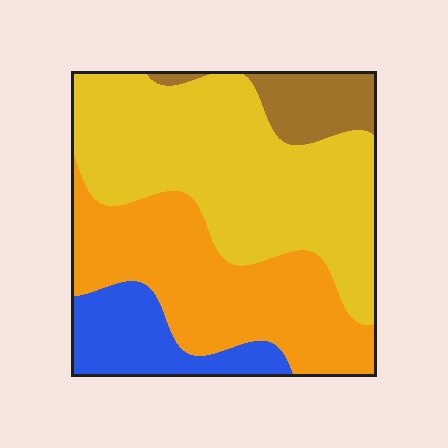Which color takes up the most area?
Yellow, at roughly 45%.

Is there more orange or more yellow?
Yellow.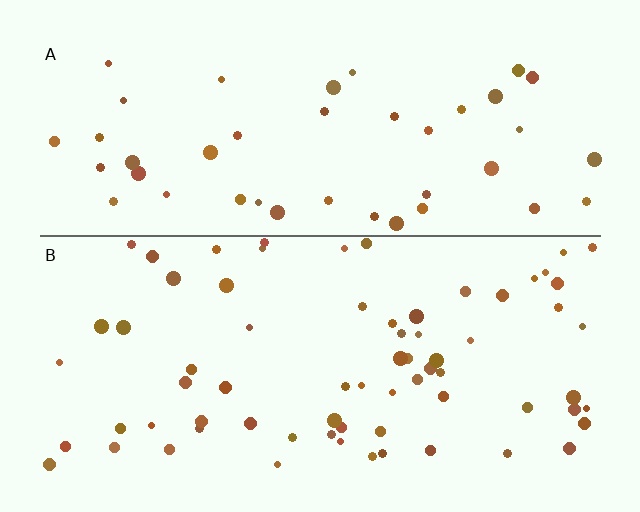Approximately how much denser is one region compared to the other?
Approximately 1.6× — region B over region A.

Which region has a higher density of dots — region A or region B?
B (the bottom).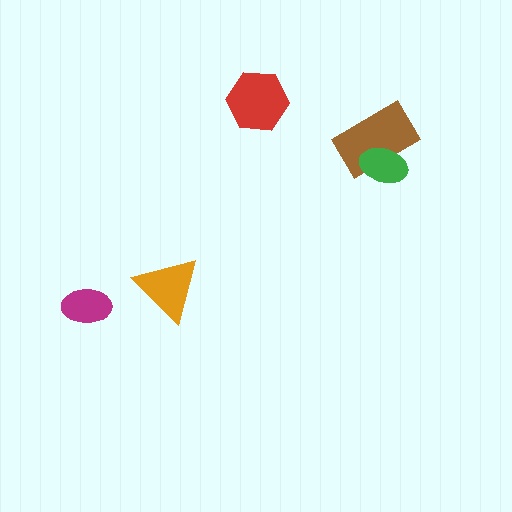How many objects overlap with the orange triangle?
0 objects overlap with the orange triangle.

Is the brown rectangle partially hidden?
Yes, it is partially covered by another shape.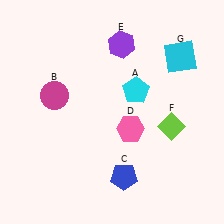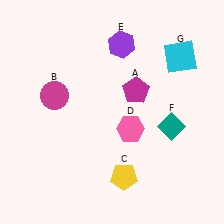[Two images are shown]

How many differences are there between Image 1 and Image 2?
There are 3 differences between the two images.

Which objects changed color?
A changed from cyan to magenta. C changed from blue to yellow. F changed from lime to teal.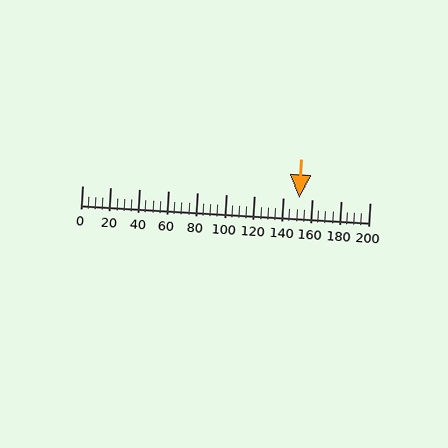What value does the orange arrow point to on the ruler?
The orange arrow points to approximately 151.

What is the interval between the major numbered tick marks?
The major tick marks are spaced 20 units apart.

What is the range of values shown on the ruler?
The ruler shows values from 0 to 200.